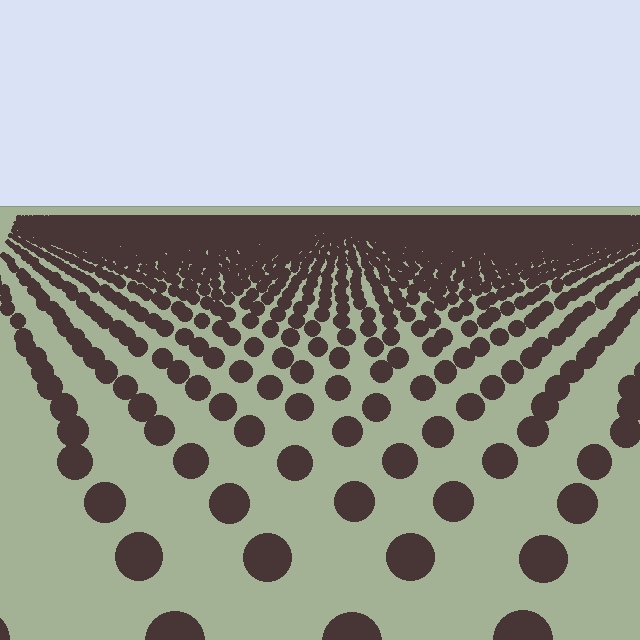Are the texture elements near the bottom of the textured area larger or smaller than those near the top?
Larger. Near the bottom, elements are closer to the viewer and appear at a bigger on-screen size.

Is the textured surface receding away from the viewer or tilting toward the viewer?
The surface is receding away from the viewer. Texture elements get smaller and denser toward the top.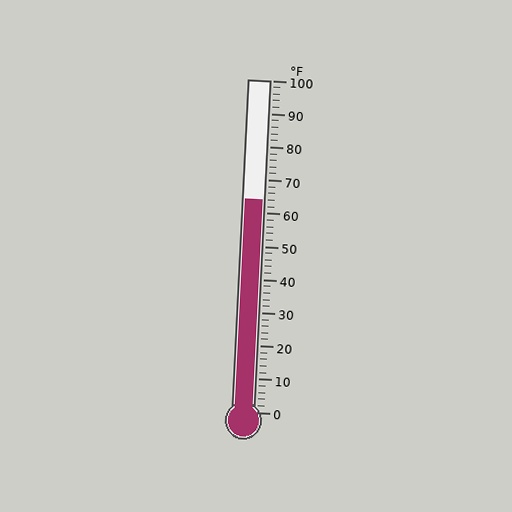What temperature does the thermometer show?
The thermometer shows approximately 64°F.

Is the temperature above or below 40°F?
The temperature is above 40°F.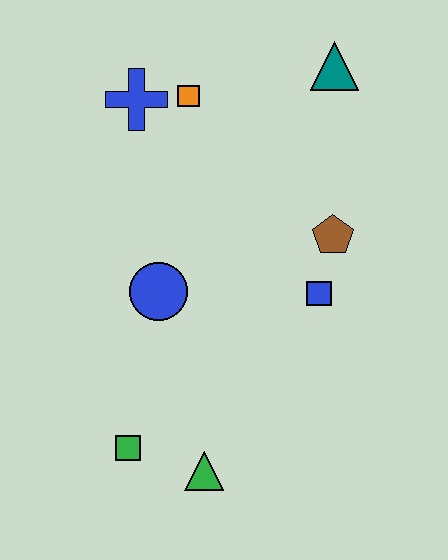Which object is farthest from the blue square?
The blue cross is farthest from the blue square.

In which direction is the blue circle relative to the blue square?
The blue circle is to the left of the blue square.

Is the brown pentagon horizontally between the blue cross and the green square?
No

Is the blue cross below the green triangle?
No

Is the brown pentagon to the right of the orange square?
Yes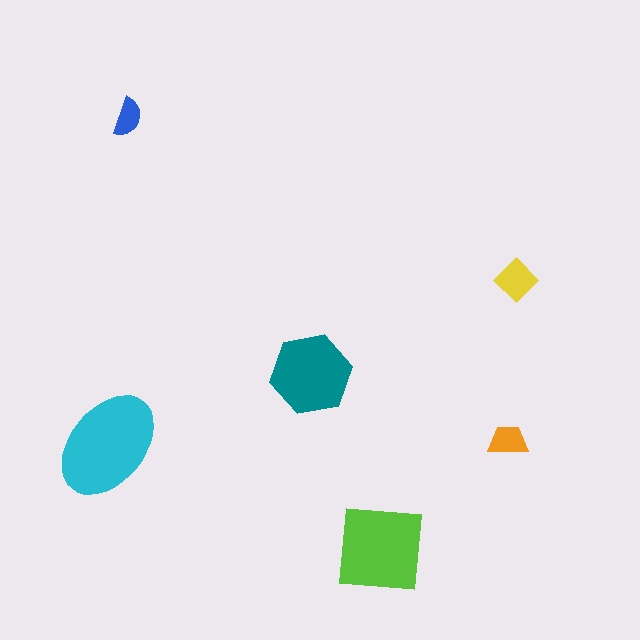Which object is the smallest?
The blue semicircle.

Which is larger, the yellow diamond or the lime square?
The lime square.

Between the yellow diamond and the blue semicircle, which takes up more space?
The yellow diamond.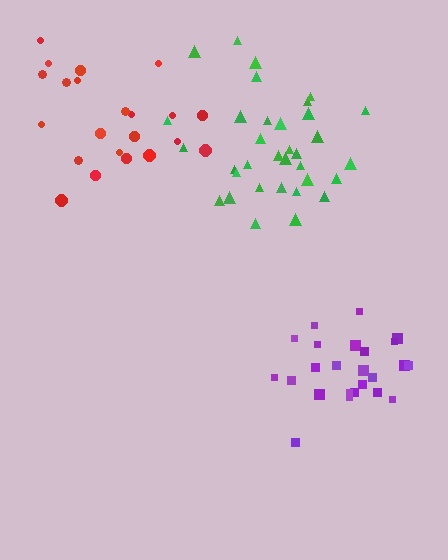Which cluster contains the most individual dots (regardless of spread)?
Green (34).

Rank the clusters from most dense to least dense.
purple, red, green.